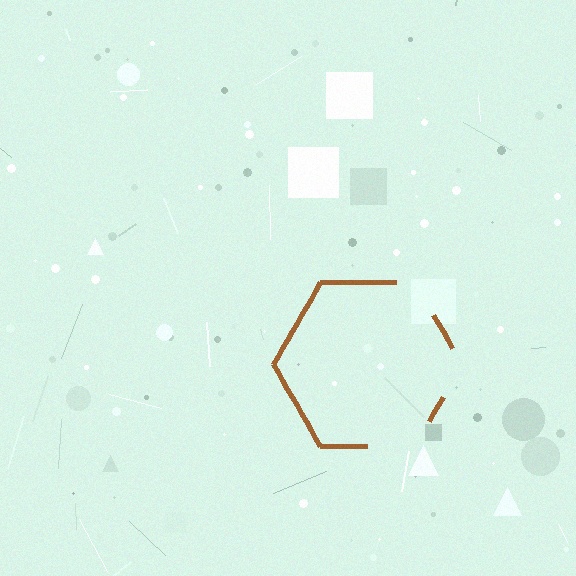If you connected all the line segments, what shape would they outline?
They would outline a hexagon.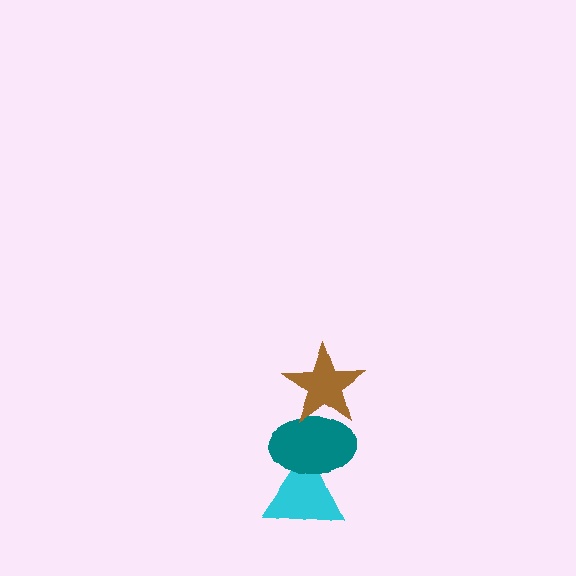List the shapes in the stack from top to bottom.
From top to bottom: the brown star, the teal ellipse, the cyan triangle.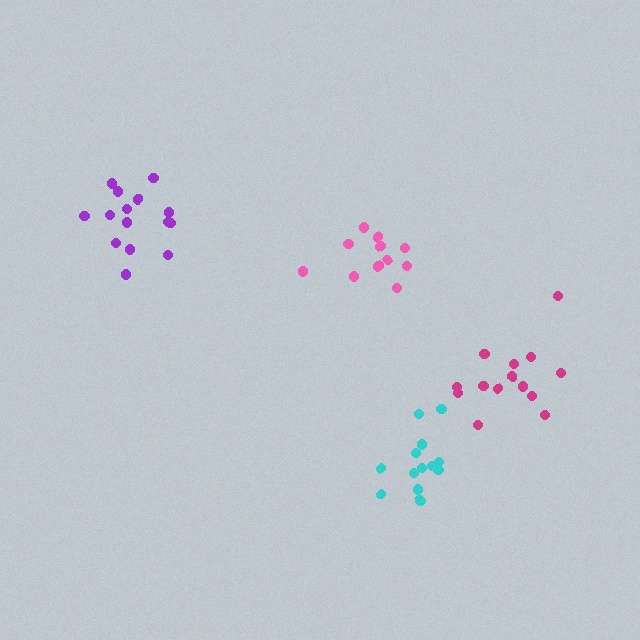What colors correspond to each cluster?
The clusters are colored: pink, purple, magenta, cyan.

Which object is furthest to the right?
The magenta cluster is rightmost.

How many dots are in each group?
Group 1: 11 dots, Group 2: 15 dots, Group 3: 14 dots, Group 4: 13 dots (53 total).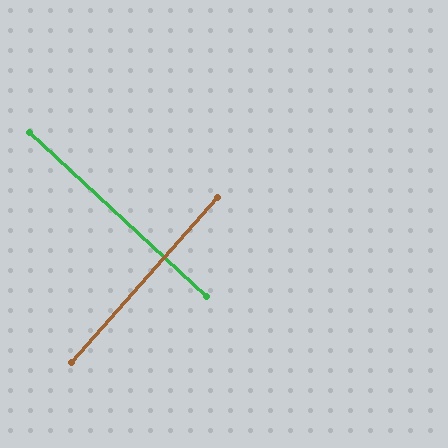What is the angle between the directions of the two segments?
Approximately 89 degrees.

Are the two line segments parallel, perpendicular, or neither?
Perpendicular — they meet at approximately 89°.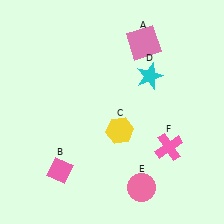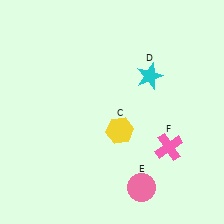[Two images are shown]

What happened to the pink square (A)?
The pink square (A) was removed in Image 2. It was in the top-right area of Image 1.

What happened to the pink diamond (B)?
The pink diamond (B) was removed in Image 2. It was in the bottom-left area of Image 1.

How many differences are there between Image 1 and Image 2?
There are 2 differences between the two images.